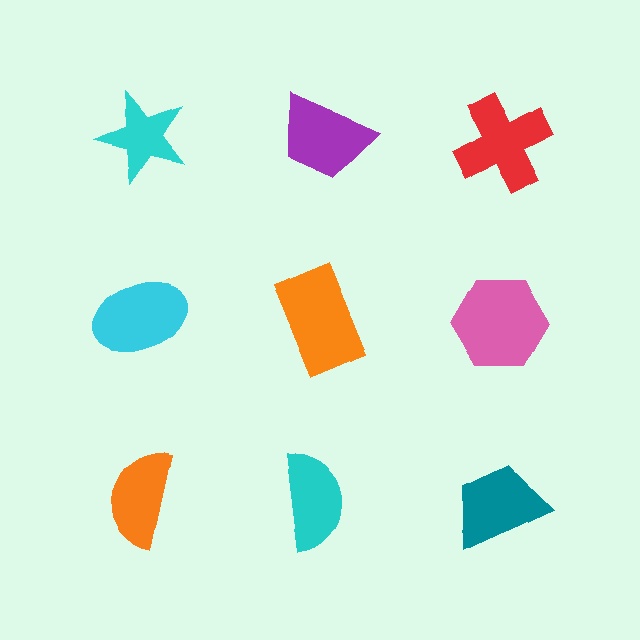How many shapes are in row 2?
3 shapes.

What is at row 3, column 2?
A cyan semicircle.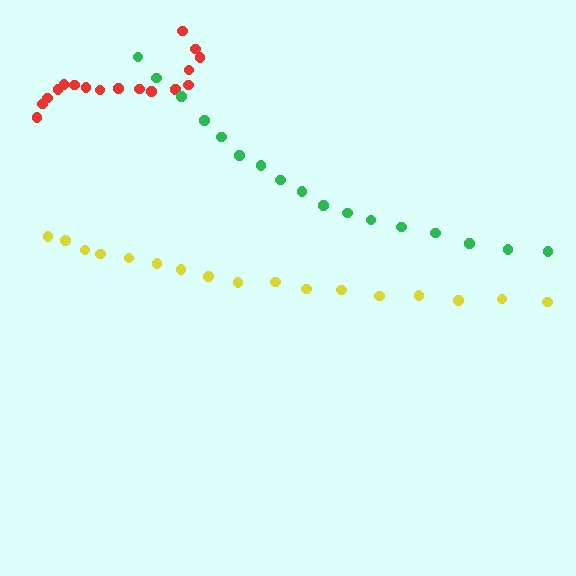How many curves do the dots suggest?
There are 3 distinct paths.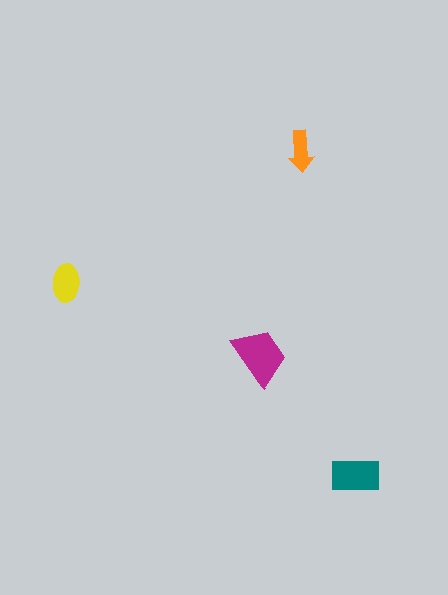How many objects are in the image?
There are 4 objects in the image.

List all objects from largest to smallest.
The magenta trapezoid, the teal rectangle, the yellow ellipse, the orange arrow.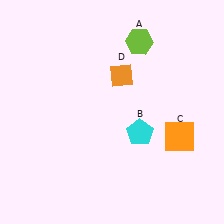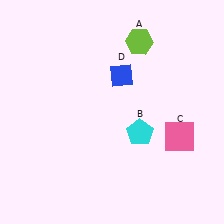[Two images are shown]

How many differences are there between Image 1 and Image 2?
There are 2 differences between the two images.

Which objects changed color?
C changed from orange to pink. D changed from orange to blue.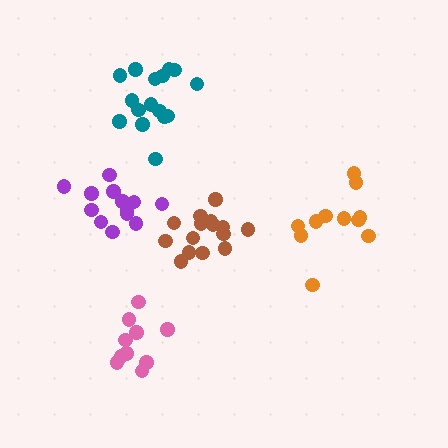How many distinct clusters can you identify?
There are 5 distinct clusters.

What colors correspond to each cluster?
The clusters are colored: pink, teal, orange, brown, purple.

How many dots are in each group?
Group 1: 10 dots, Group 2: 16 dots, Group 3: 11 dots, Group 4: 15 dots, Group 5: 13 dots (65 total).